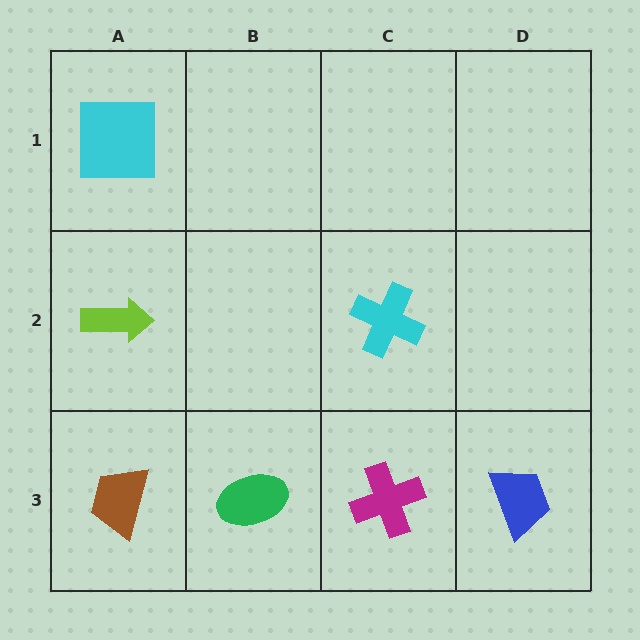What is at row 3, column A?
A brown trapezoid.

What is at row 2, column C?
A cyan cross.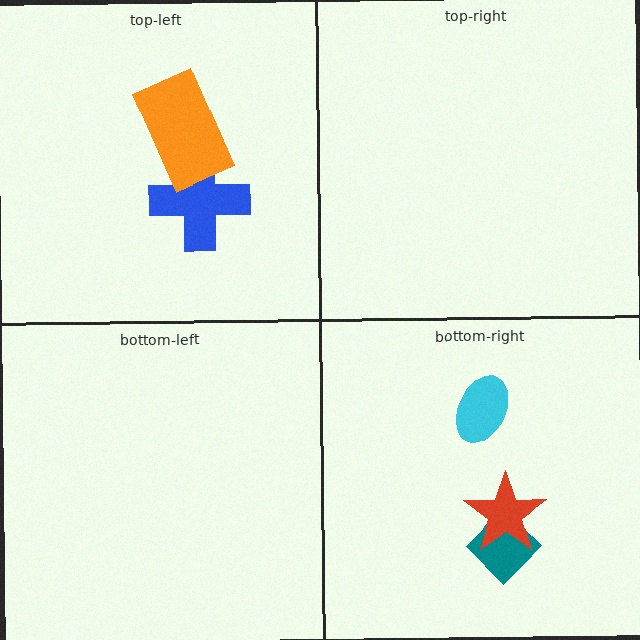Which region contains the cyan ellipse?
The bottom-right region.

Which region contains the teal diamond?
The bottom-right region.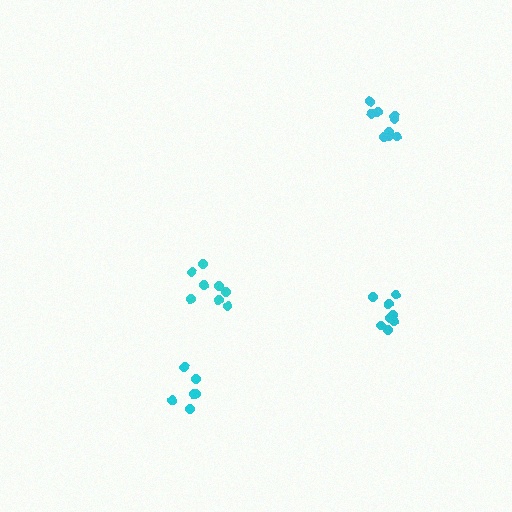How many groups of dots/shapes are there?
There are 4 groups.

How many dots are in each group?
Group 1: 9 dots, Group 2: 8 dots, Group 3: 8 dots, Group 4: 7 dots (32 total).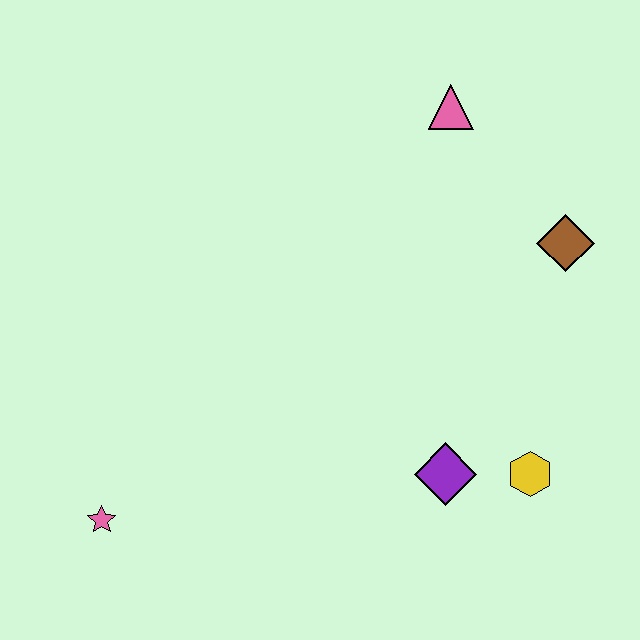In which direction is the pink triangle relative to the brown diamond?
The pink triangle is above the brown diamond.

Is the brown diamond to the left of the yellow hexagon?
No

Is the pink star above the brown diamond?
No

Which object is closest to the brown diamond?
The pink triangle is closest to the brown diamond.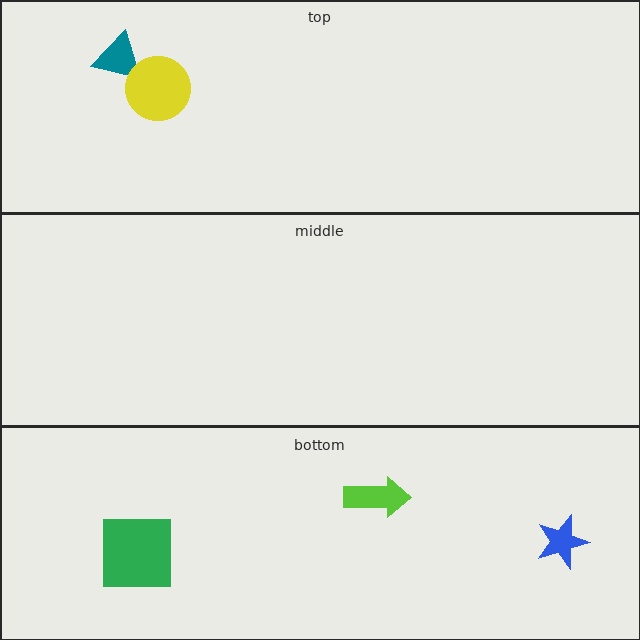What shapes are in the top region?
The teal triangle, the yellow circle.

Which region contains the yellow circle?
The top region.